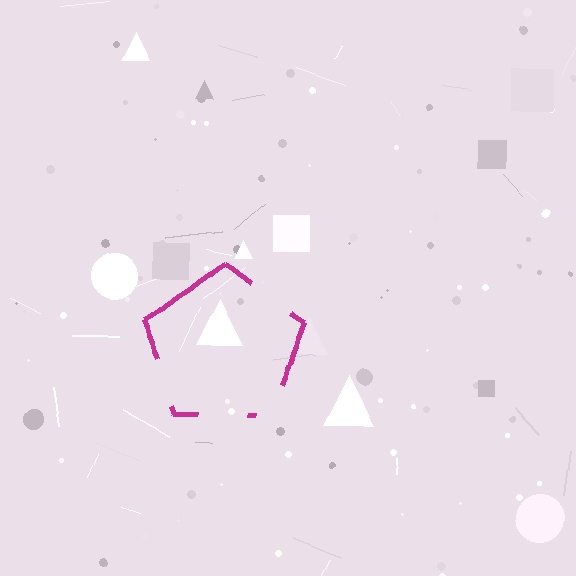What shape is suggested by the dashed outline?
The dashed outline suggests a pentagon.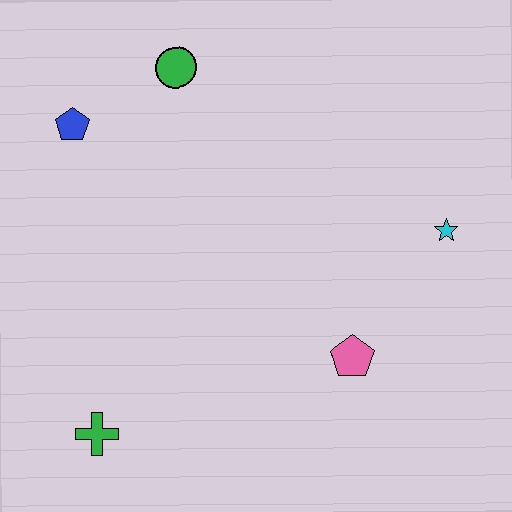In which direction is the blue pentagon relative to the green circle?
The blue pentagon is to the left of the green circle.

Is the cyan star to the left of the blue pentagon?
No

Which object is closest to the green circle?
The blue pentagon is closest to the green circle.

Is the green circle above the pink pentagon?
Yes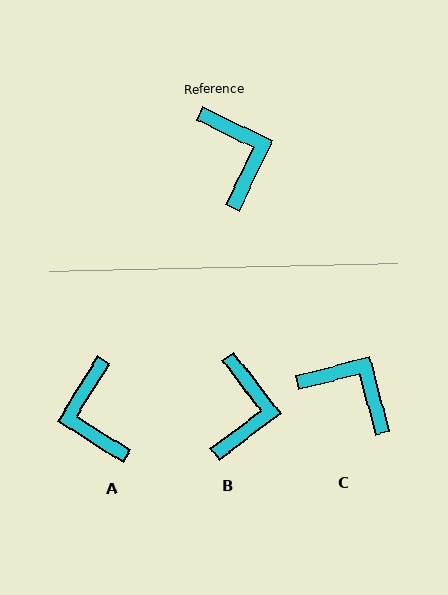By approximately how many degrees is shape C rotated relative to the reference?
Approximately 40 degrees counter-clockwise.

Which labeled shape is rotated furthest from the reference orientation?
A, about 174 degrees away.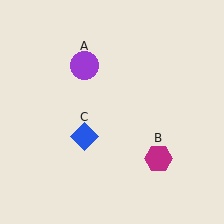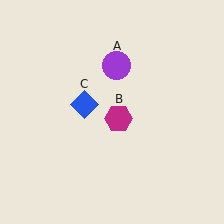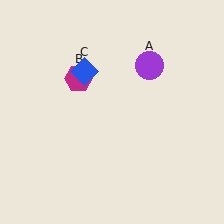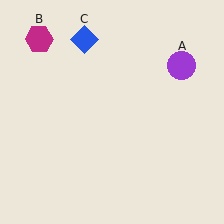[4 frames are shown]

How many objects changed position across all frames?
3 objects changed position: purple circle (object A), magenta hexagon (object B), blue diamond (object C).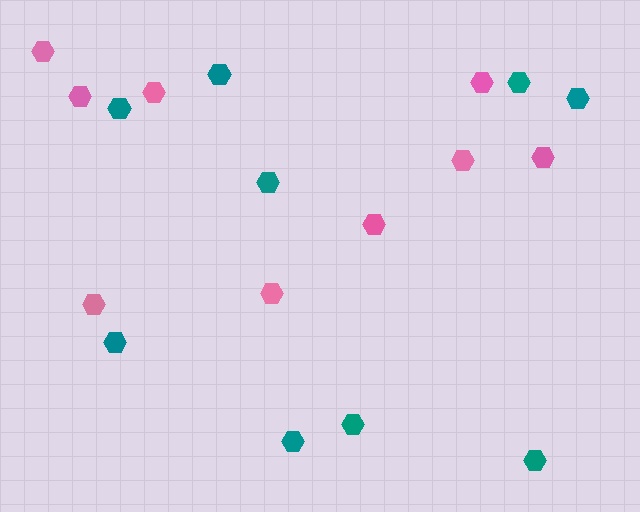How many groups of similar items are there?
There are 2 groups: one group of pink hexagons (9) and one group of teal hexagons (9).